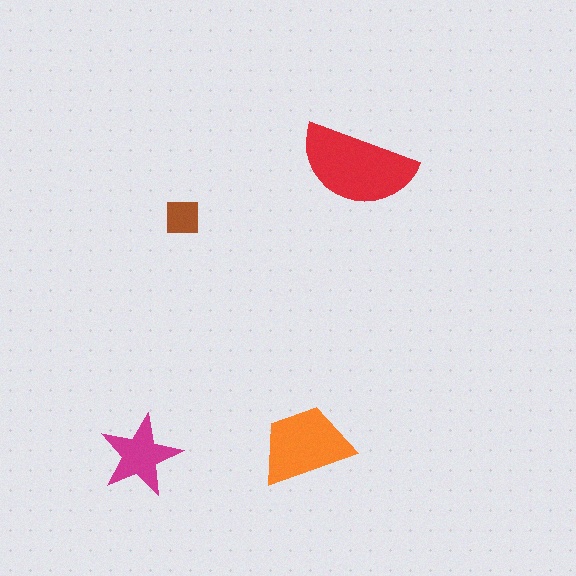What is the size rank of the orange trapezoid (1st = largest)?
2nd.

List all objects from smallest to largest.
The brown square, the magenta star, the orange trapezoid, the red semicircle.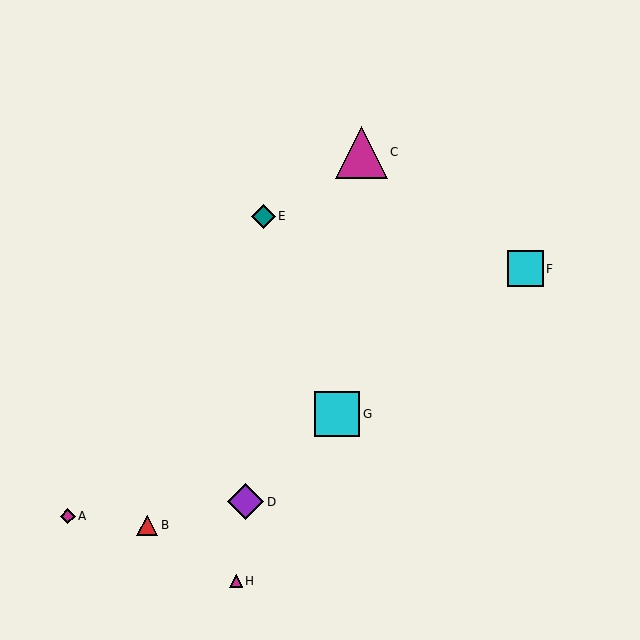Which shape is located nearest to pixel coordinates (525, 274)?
The cyan square (labeled F) at (525, 269) is nearest to that location.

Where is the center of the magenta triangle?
The center of the magenta triangle is at (236, 581).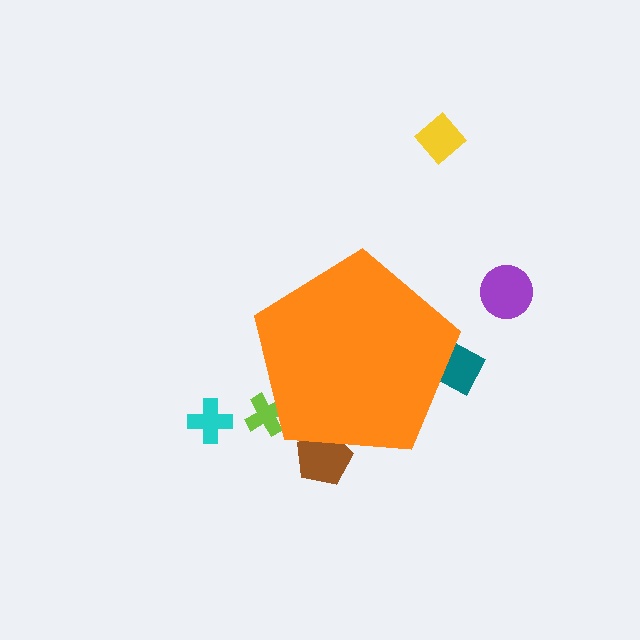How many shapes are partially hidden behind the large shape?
3 shapes are partially hidden.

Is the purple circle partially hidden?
No, the purple circle is fully visible.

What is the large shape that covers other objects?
An orange pentagon.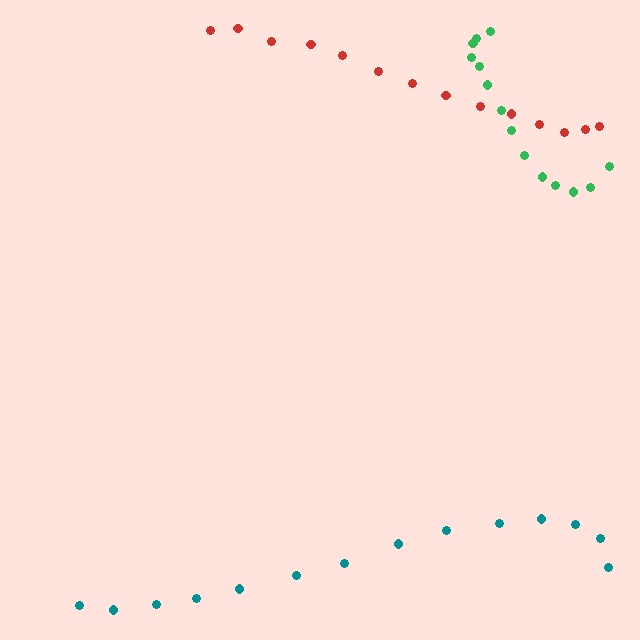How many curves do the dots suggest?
There are 3 distinct paths.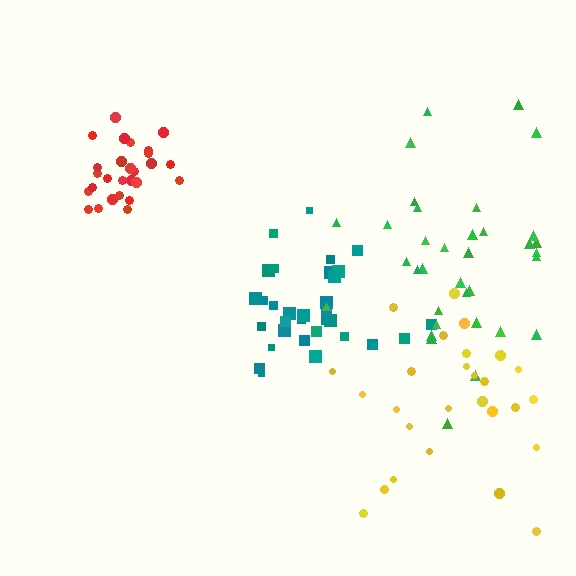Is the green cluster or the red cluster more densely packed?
Red.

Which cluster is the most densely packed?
Red.